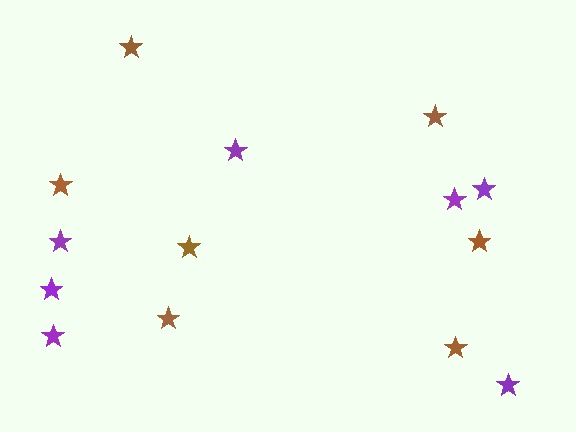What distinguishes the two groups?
There are 2 groups: one group of brown stars (7) and one group of purple stars (7).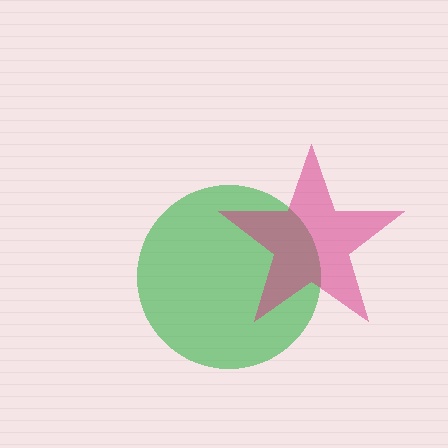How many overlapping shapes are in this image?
There are 2 overlapping shapes in the image.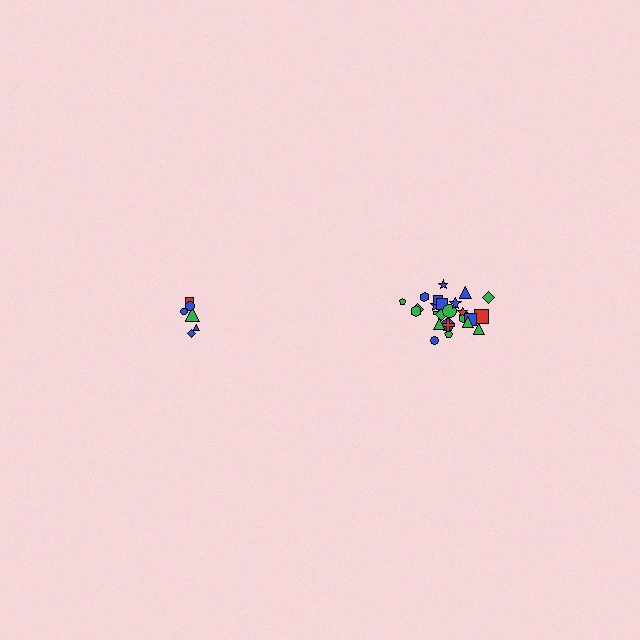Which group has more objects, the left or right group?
The right group.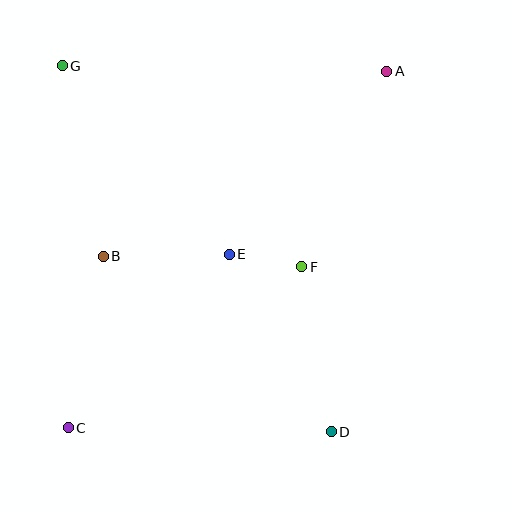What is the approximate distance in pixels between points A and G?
The distance between A and G is approximately 324 pixels.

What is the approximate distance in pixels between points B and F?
The distance between B and F is approximately 199 pixels.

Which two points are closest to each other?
Points E and F are closest to each other.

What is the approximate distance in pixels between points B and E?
The distance between B and E is approximately 126 pixels.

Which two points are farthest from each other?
Points A and C are farthest from each other.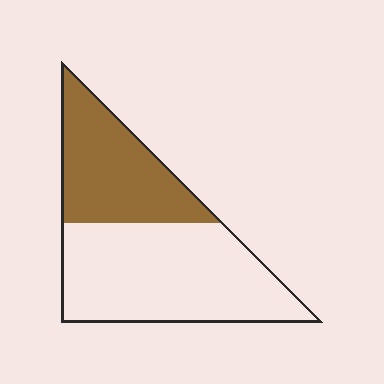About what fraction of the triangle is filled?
About three eighths (3/8).